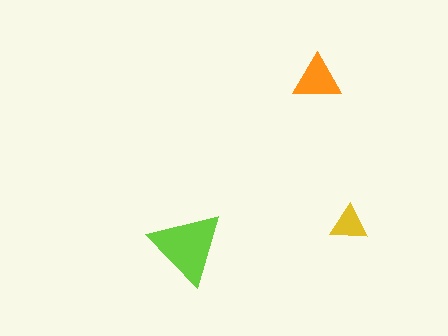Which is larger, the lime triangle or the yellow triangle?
The lime one.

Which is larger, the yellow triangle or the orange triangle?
The orange one.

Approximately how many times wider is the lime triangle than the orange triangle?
About 1.5 times wider.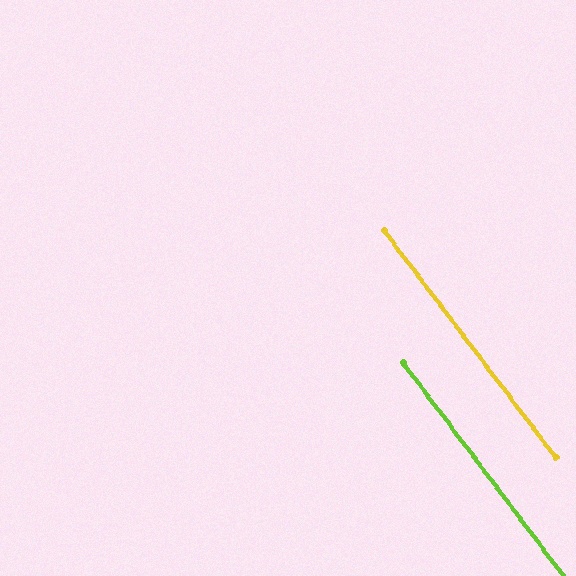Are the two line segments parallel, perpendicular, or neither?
Parallel — their directions differ by only 0.2°.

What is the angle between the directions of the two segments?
Approximately 0 degrees.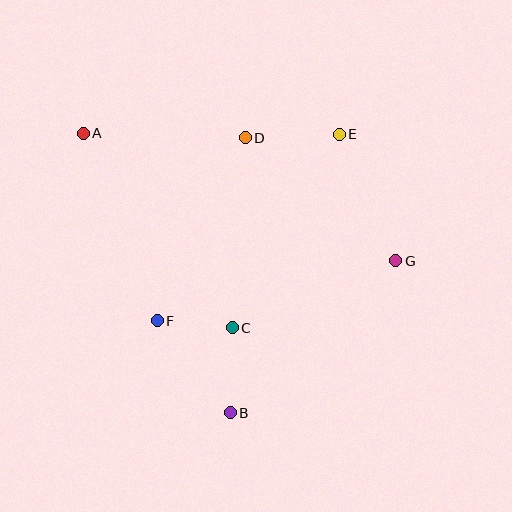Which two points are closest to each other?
Points C and F are closest to each other.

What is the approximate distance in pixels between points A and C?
The distance between A and C is approximately 245 pixels.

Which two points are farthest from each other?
Points A and G are farthest from each other.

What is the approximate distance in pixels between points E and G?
The distance between E and G is approximately 139 pixels.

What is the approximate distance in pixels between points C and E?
The distance between C and E is approximately 221 pixels.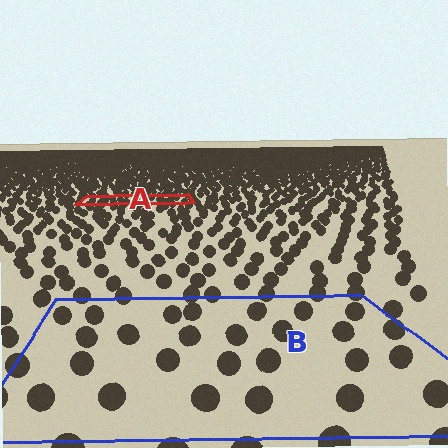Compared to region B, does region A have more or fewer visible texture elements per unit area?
Region A has more texture elements per unit area — they are packed more densely because it is farther away.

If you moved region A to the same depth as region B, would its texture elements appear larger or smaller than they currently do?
They would appear larger. At a closer depth, the same texture elements are projected at a bigger on-screen size.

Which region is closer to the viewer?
Region B is closer. The texture elements there are larger and more spread out.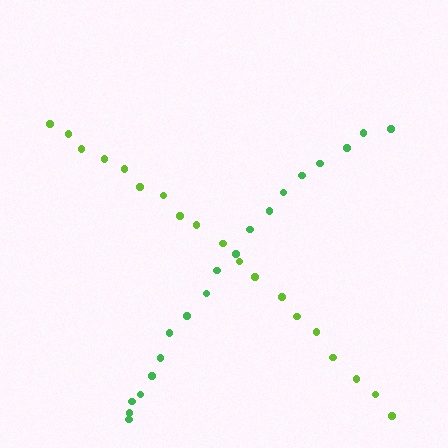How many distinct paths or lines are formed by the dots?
There are 2 distinct paths.